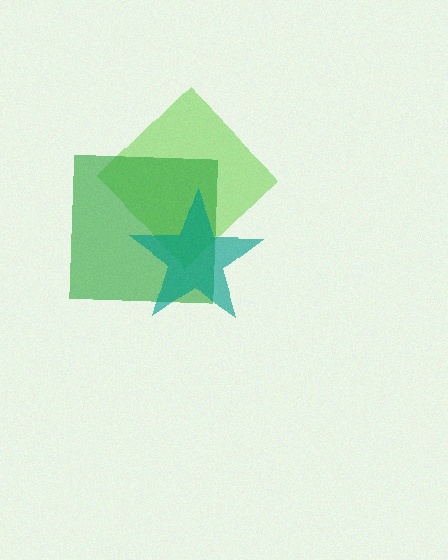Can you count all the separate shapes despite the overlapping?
Yes, there are 3 separate shapes.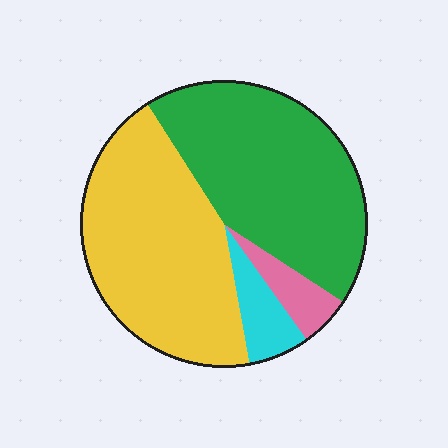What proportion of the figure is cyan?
Cyan takes up about one tenth (1/10) of the figure.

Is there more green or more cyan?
Green.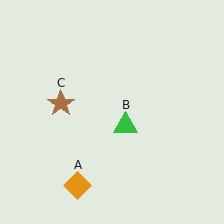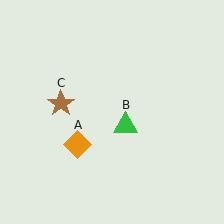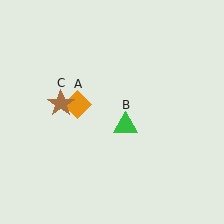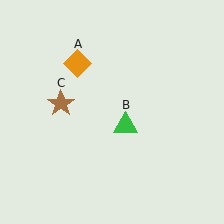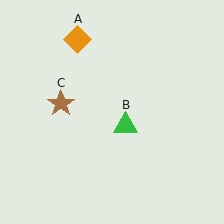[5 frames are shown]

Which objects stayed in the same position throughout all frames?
Green triangle (object B) and brown star (object C) remained stationary.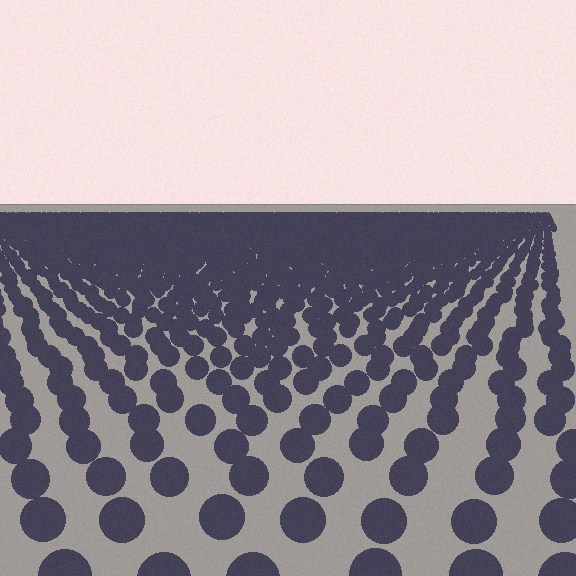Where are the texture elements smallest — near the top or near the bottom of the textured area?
Near the top.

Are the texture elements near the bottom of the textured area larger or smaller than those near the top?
Larger. Near the bottom, elements are closer to the viewer and appear at a bigger on-screen size.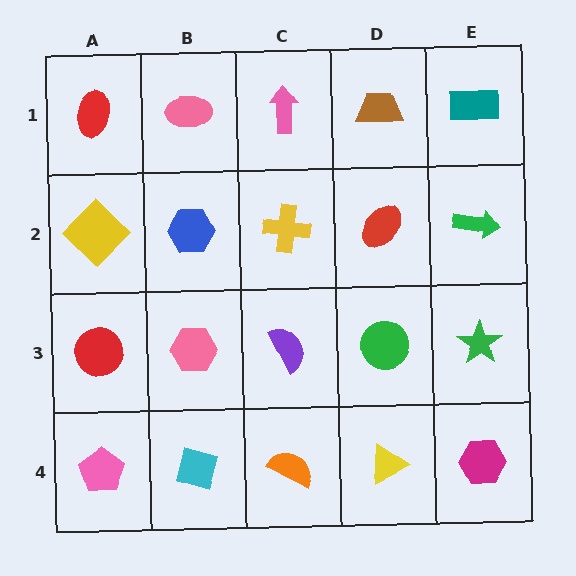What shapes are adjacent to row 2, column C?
A pink arrow (row 1, column C), a purple semicircle (row 3, column C), a blue hexagon (row 2, column B), a red ellipse (row 2, column D).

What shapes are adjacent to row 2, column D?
A brown trapezoid (row 1, column D), a green circle (row 3, column D), a yellow cross (row 2, column C), a green arrow (row 2, column E).